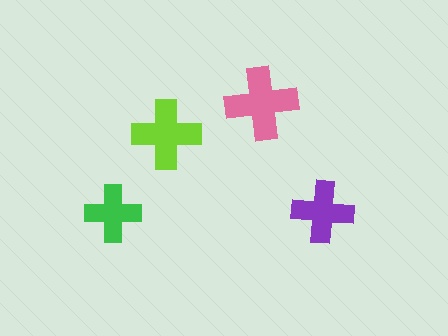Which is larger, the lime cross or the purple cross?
The lime one.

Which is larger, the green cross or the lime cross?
The lime one.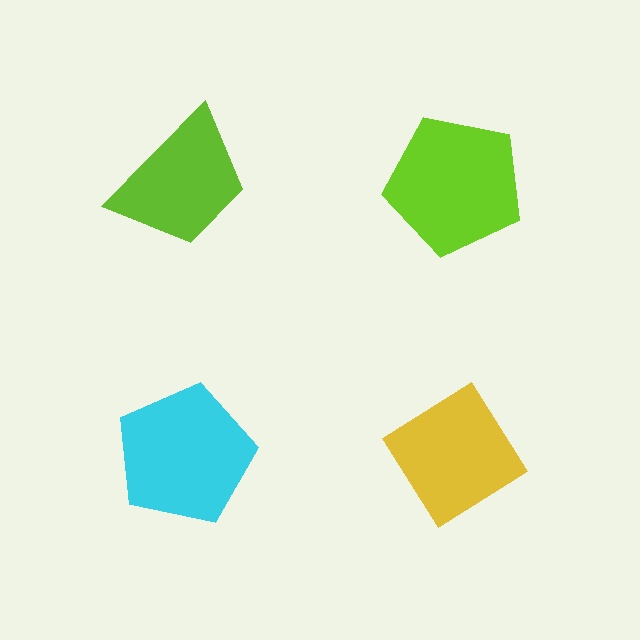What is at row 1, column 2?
A lime pentagon.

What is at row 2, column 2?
A yellow diamond.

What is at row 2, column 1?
A cyan pentagon.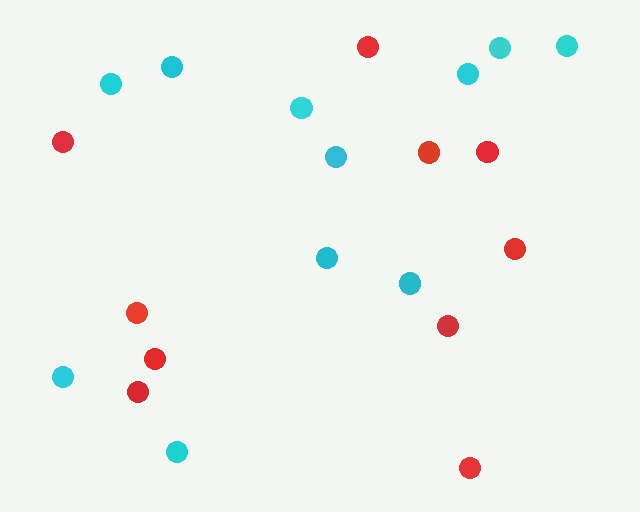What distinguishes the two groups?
There are 2 groups: one group of red circles (10) and one group of cyan circles (11).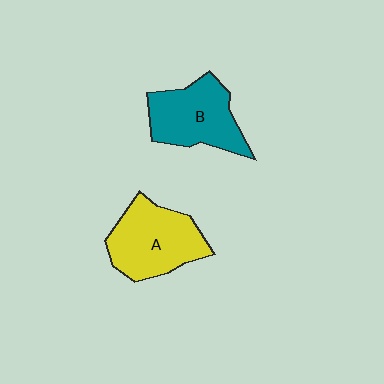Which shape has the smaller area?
Shape B (teal).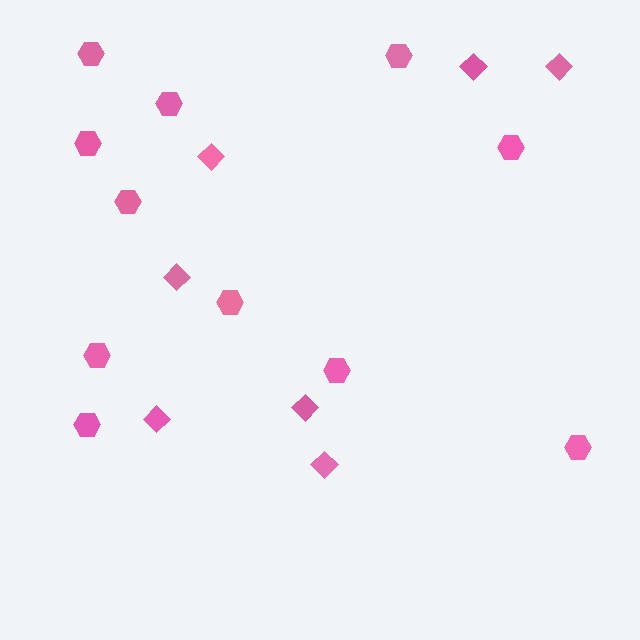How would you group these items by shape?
There are 2 groups: one group of hexagons (11) and one group of diamonds (7).